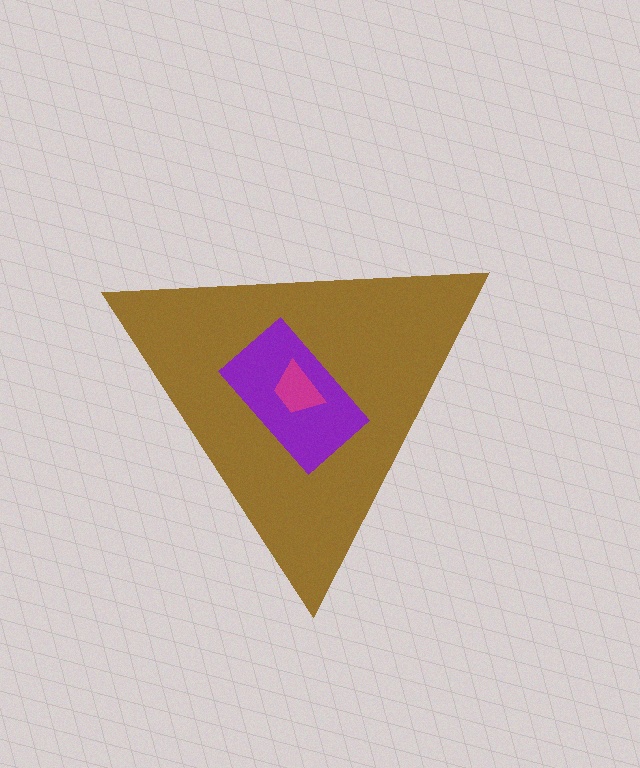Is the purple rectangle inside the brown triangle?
Yes.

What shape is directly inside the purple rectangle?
The magenta trapezoid.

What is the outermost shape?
The brown triangle.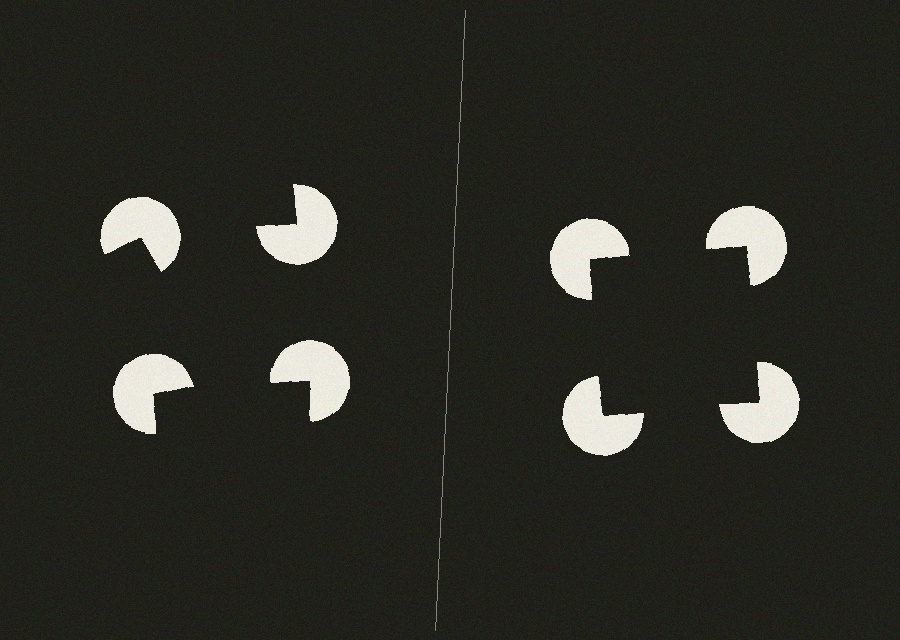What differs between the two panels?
The pac-man discs are positioned identically on both sides; only the wedge orientations differ. On the right they align to a square; on the left they are misaligned.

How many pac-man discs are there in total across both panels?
8 — 4 on each side.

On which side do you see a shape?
An illusory square appears on the right side. On the left side the wedge cuts are rotated, so no coherent shape forms.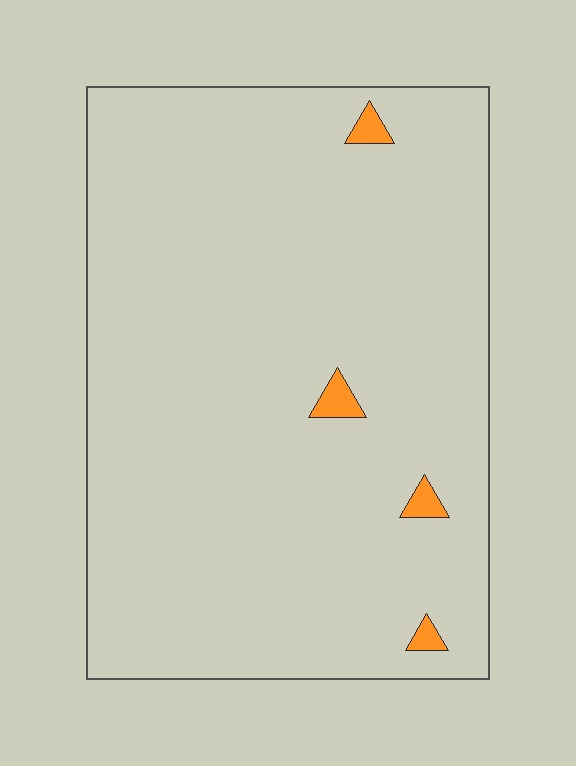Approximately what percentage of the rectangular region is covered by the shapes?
Approximately 0%.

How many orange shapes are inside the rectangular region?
4.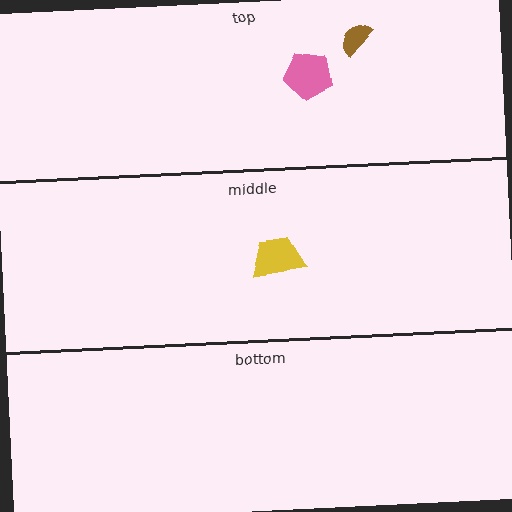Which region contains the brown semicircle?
The top region.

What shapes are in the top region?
The brown semicircle, the pink pentagon.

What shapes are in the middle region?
The yellow trapezoid.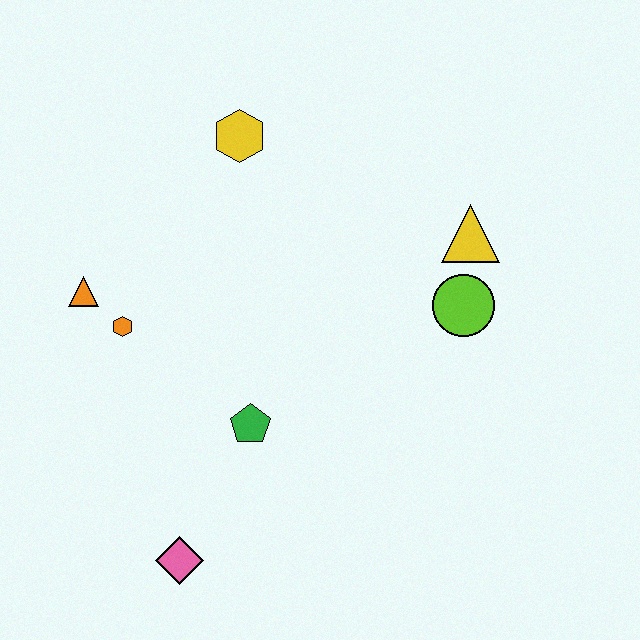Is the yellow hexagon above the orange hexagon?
Yes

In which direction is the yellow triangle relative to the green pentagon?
The yellow triangle is to the right of the green pentagon.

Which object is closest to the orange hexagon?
The orange triangle is closest to the orange hexagon.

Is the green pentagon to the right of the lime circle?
No